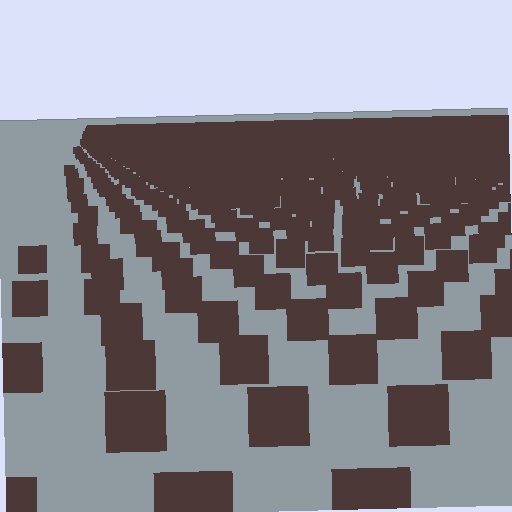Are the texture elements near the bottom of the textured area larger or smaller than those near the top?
Larger. Near the bottom, elements are closer to the viewer and appear at a bigger on-screen size.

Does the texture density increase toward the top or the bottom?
Density increases toward the top.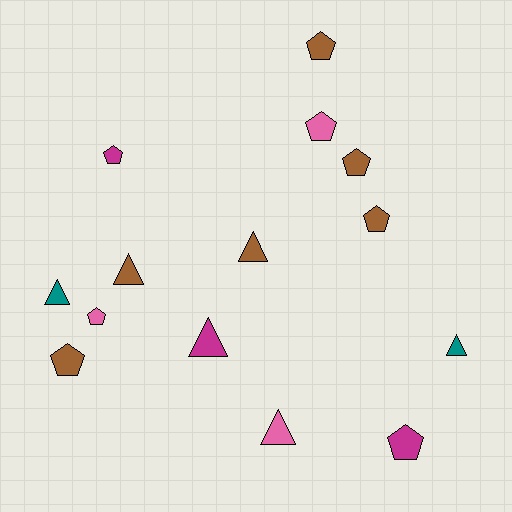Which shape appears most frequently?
Pentagon, with 8 objects.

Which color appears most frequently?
Brown, with 6 objects.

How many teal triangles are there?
There are 2 teal triangles.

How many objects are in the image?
There are 14 objects.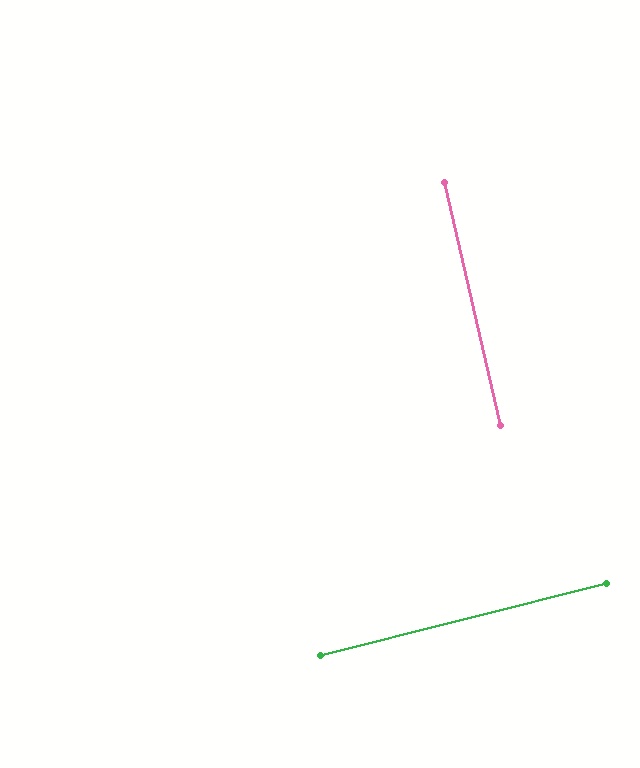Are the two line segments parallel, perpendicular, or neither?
Perpendicular — they meet at approximately 89°.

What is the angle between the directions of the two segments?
Approximately 89 degrees.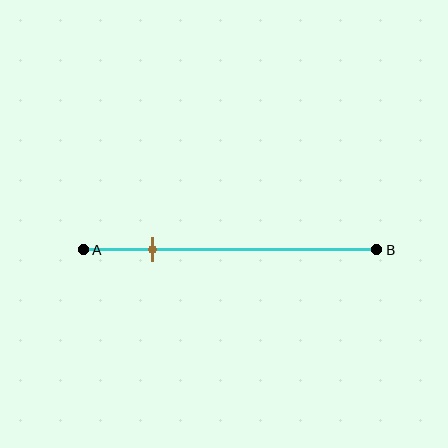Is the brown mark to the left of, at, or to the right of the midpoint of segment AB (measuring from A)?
The brown mark is to the left of the midpoint of segment AB.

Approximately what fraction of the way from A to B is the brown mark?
The brown mark is approximately 25% of the way from A to B.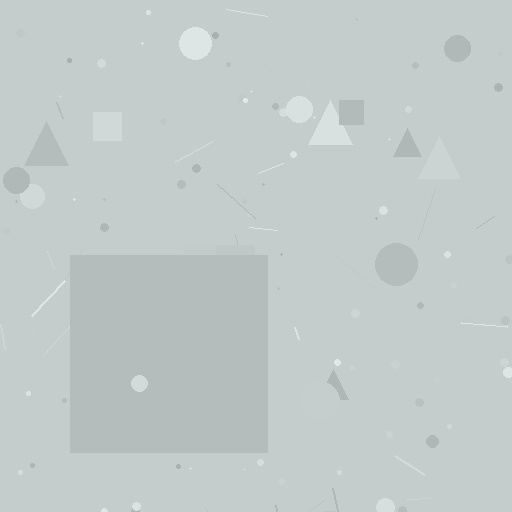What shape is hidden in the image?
A square is hidden in the image.